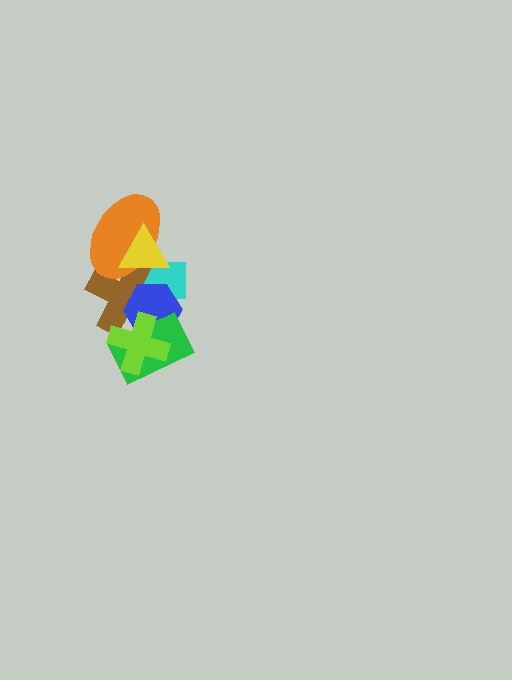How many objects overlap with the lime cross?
3 objects overlap with the lime cross.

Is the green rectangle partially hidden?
Yes, it is partially covered by another shape.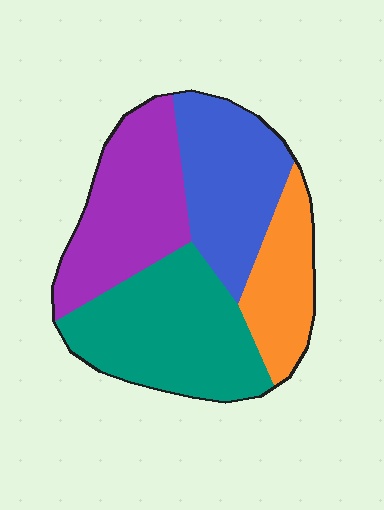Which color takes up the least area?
Orange, at roughly 15%.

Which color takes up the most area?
Teal, at roughly 30%.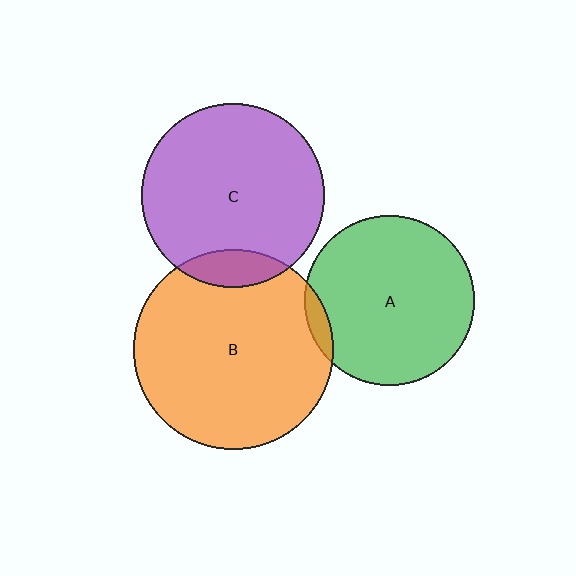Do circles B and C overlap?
Yes.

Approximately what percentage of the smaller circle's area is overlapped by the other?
Approximately 10%.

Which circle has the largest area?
Circle B (orange).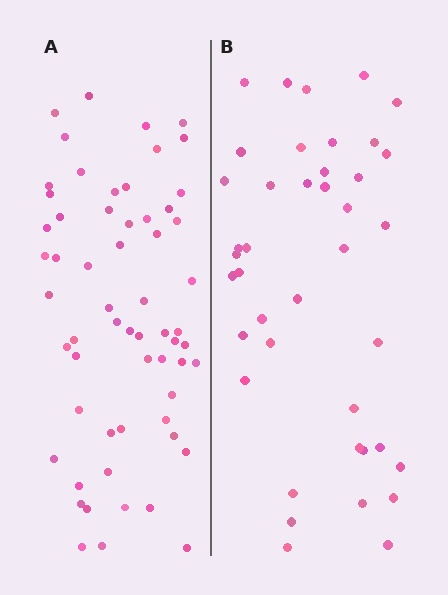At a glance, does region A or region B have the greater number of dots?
Region A (the left region) has more dots.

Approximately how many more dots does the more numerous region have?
Region A has approximately 20 more dots than region B.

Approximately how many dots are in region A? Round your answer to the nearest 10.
About 60 dots.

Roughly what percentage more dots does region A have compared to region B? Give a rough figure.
About 45% more.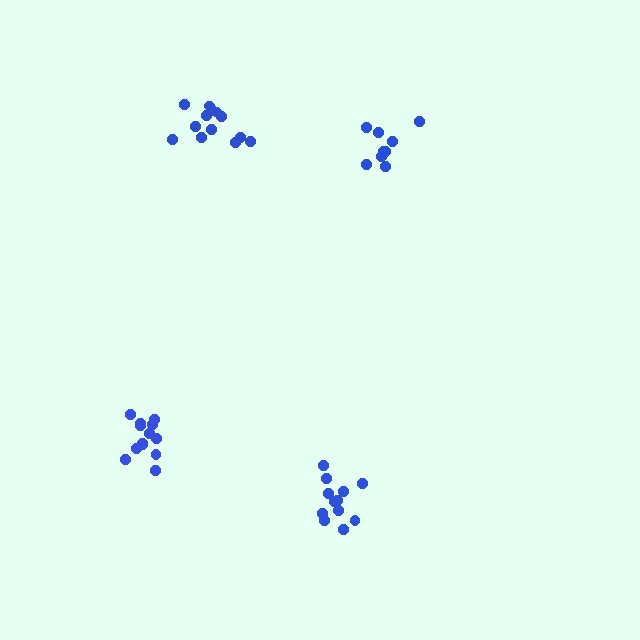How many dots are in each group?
Group 1: 13 dots, Group 2: 13 dots, Group 3: 10 dots, Group 4: 12 dots (48 total).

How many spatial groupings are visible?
There are 4 spatial groupings.